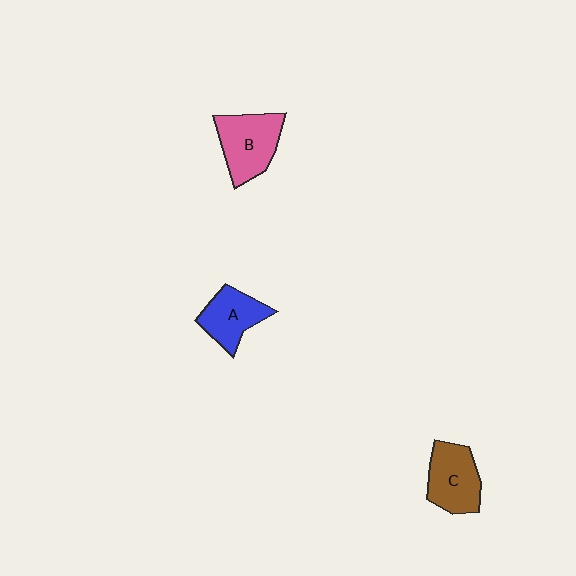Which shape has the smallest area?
Shape A (blue).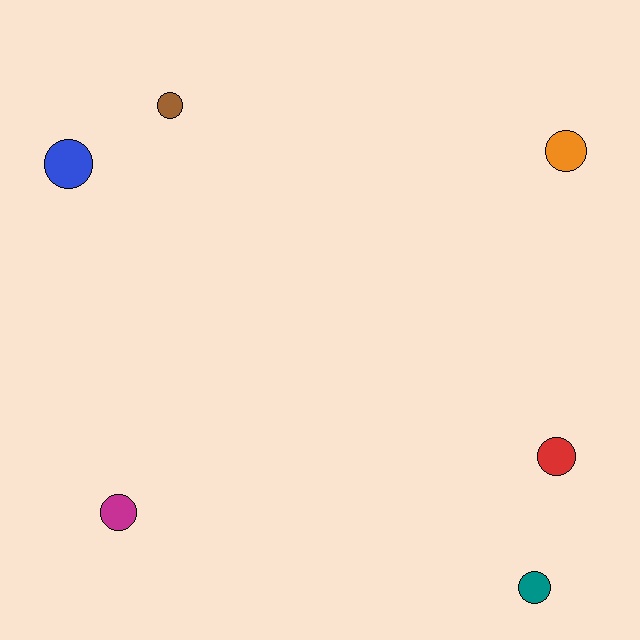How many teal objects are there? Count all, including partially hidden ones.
There is 1 teal object.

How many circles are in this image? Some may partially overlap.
There are 6 circles.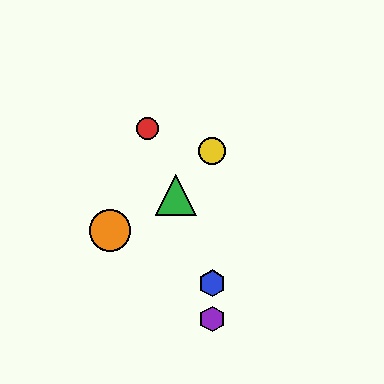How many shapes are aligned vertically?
3 shapes (the blue hexagon, the yellow circle, the purple hexagon) are aligned vertically.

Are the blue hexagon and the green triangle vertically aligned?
No, the blue hexagon is at x≈212 and the green triangle is at x≈176.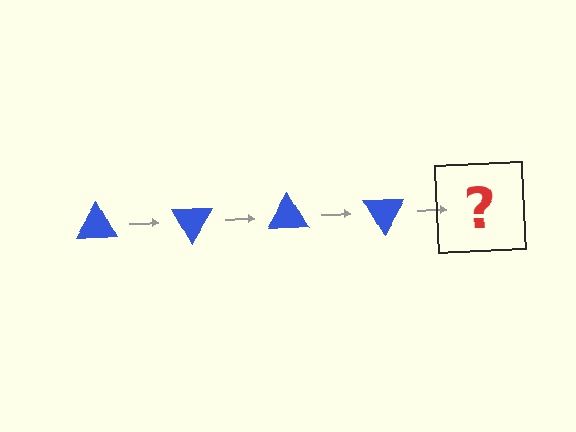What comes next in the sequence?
The next element should be a blue triangle rotated 240 degrees.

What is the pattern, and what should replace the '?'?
The pattern is that the triangle rotates 60 degrees each step. The '?' should be a blue triangle rotated 240 degrees.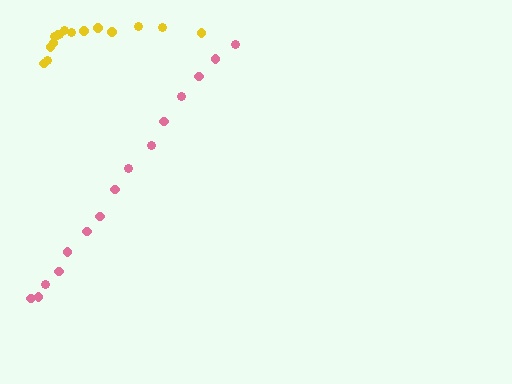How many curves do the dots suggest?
There are 2 distinct paths.